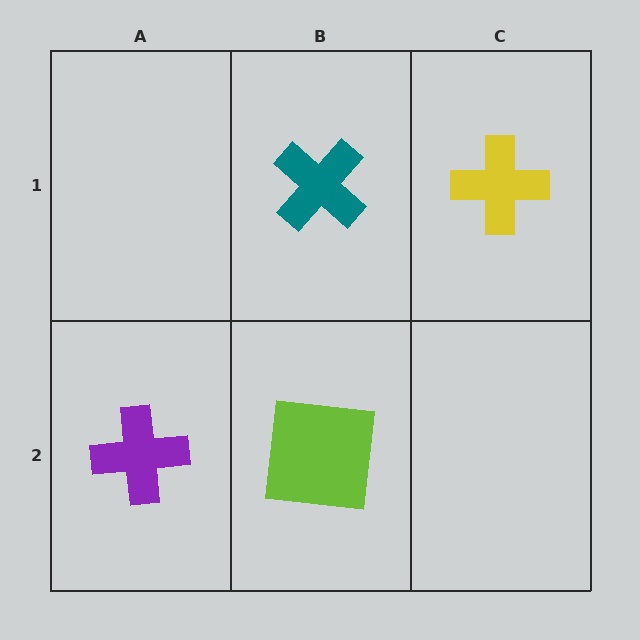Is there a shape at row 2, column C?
No, that cell is empty.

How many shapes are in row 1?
2 shapes.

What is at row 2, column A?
A purple cross.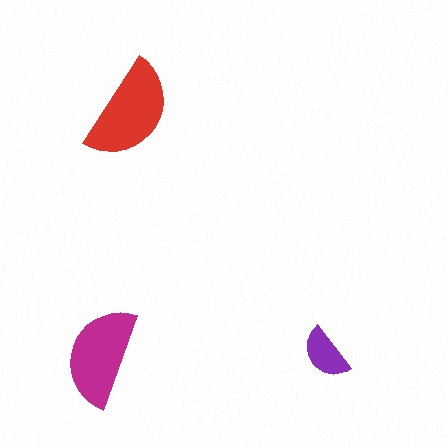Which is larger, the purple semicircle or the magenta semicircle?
The magenta one.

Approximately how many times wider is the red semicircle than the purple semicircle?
About 2 times wider.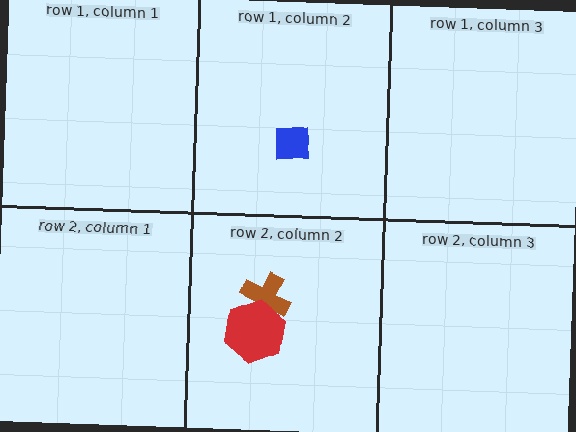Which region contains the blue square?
The row 1, column 2 region.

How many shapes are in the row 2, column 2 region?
2.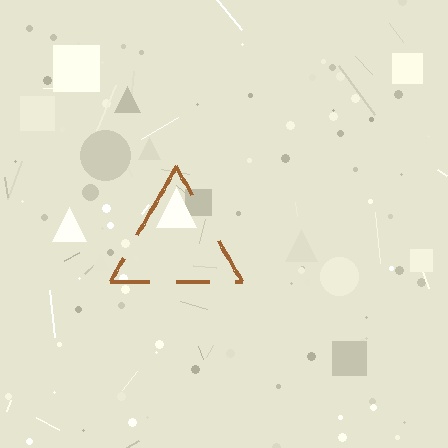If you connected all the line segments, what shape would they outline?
They would outline a triangle.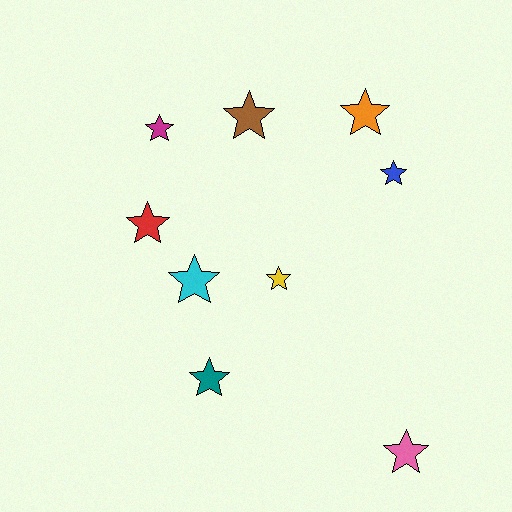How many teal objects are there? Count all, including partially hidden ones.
There is 1 teal object.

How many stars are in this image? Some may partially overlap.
There are 9 stars.